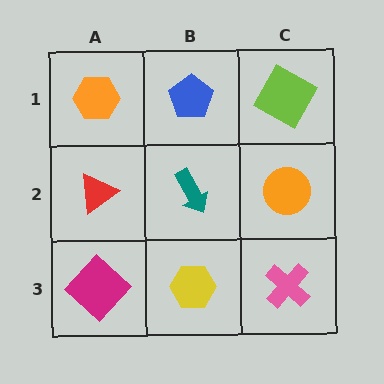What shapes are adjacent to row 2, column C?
A lime square (row 1, column C), a pink cross (row 3, column C), a teal arrow (row 2, column B).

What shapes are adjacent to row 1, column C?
An orange circle (row 2, column C), a blue pentagon (row 1, column B).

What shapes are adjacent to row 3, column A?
A red triangle (row 2, column A), a yellow hexagon (row 3, column B).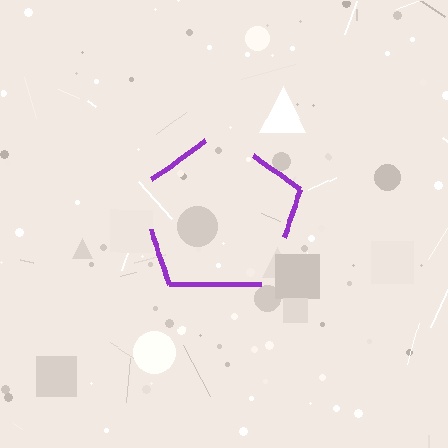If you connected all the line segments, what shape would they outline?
They would outline a pentagon.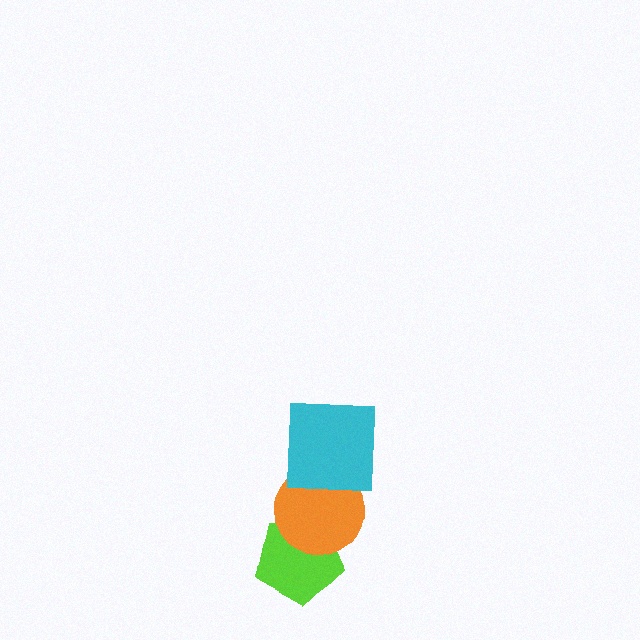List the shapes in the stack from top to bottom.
From top to bottom: the cyan square, the orange circle, the lime pentagon.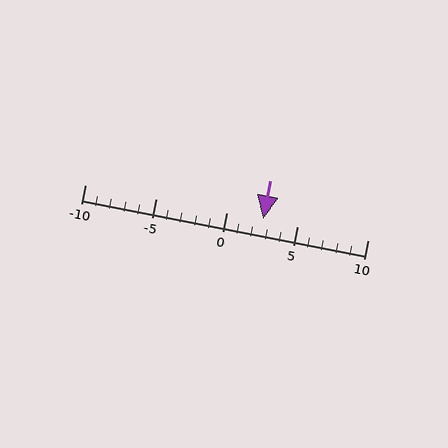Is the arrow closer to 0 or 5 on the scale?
The arrow is closer to 5.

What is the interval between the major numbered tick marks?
The major tick marks are spaced 5 units apart.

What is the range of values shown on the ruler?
The ruler shows values from -10 to 10.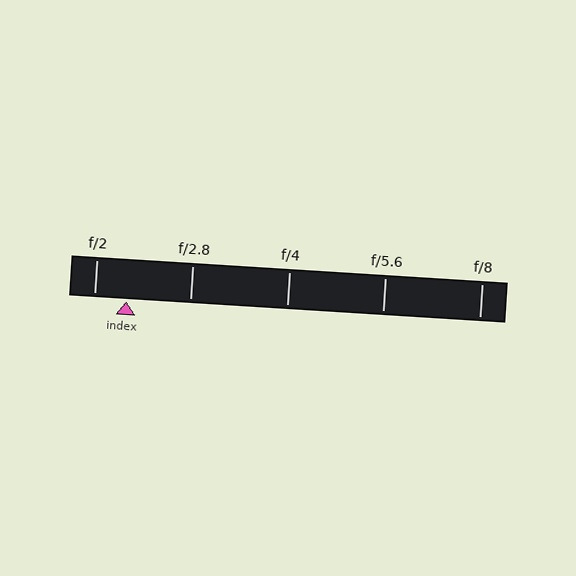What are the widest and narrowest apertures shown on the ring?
The widest aperture shown is f/2 and the narrowest is f/8.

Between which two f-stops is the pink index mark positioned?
The index mark is between f/2 and f/2.8.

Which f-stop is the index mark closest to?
The index mark is closest to f/2.